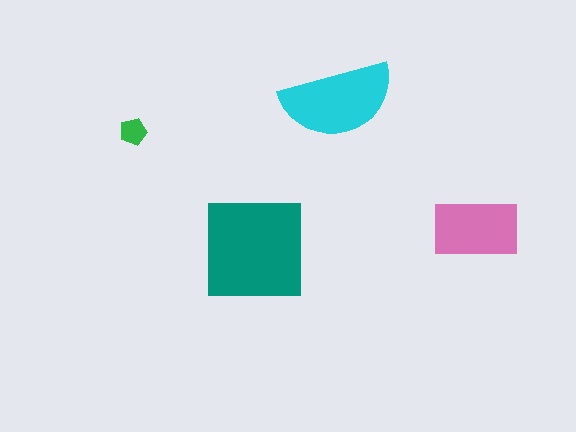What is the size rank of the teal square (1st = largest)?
1st.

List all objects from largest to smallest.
The teal square, the cyan semicircle, the pink rectangle, the green pentagon.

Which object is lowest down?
The teal square is bottommost.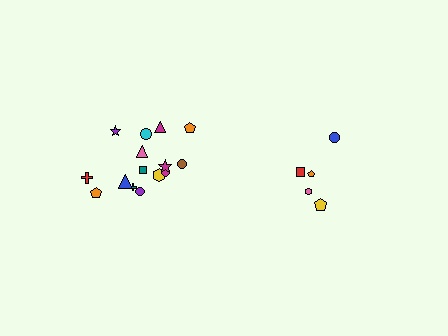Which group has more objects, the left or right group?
The left group.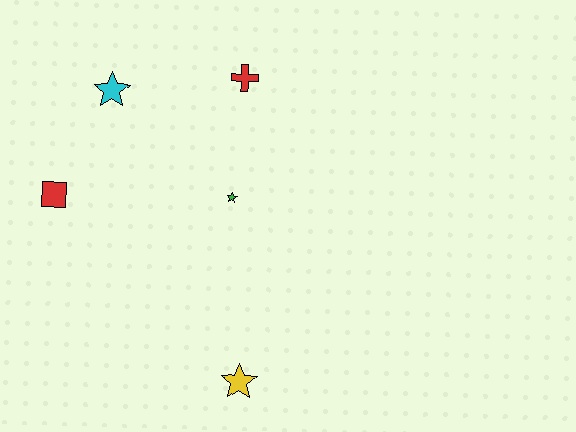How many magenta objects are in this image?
There are no magenta objects.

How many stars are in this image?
There are 3 stars.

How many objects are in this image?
There are 5 objects.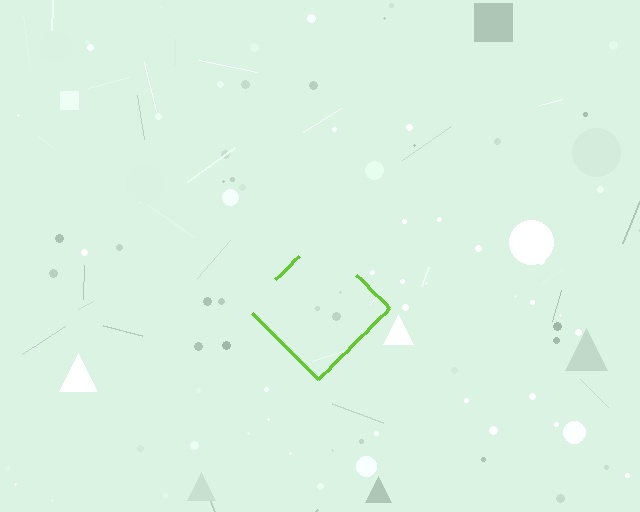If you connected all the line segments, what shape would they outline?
They would outline a diamond.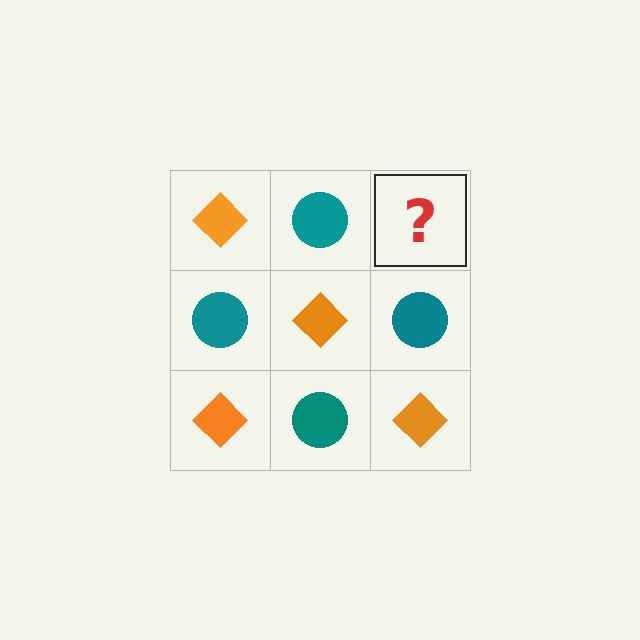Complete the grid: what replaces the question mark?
The question mark should be replaced with an orange diamond.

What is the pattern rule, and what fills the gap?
The rule is that it alternates orange diamond and teal circle in a checkerboard pattern. The gap should be filled with an orange diamond.